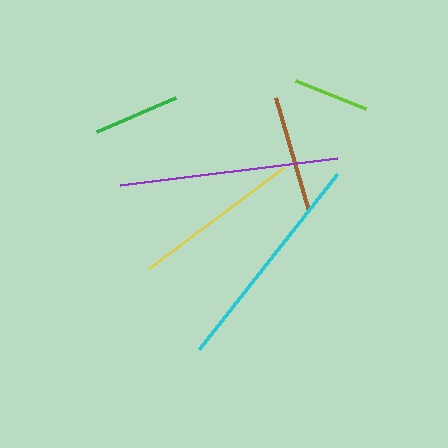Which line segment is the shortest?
The lime line is the shortest at approximately 76 pixels.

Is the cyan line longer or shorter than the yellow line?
The cyan line is longer than the yellow line.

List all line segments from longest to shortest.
From longest to shortest: cyan, purple, yellow, brown, green, lime.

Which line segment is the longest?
The cyan line is the longest at approximately 223 pixels.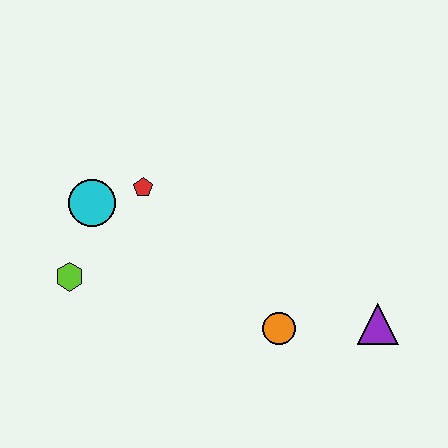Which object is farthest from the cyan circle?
The purple triangle is farthest from the cyan circle.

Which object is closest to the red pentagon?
The cyan circle is closest to the red pentagon.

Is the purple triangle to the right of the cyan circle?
Yes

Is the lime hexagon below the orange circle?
No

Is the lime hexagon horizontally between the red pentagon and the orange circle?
No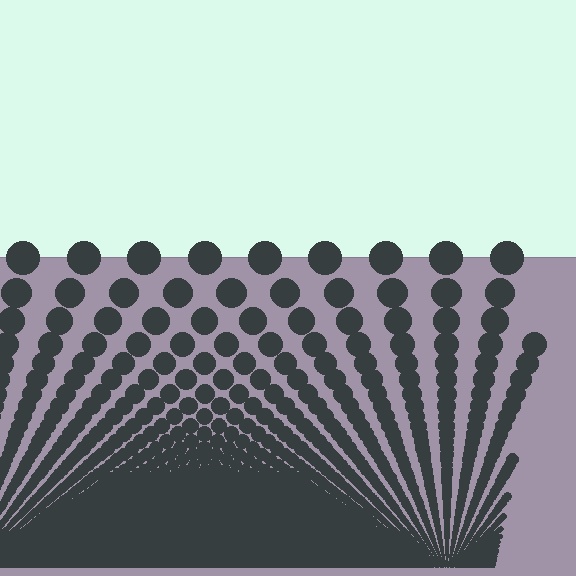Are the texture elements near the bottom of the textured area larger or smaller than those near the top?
Smaller. The gradient is inverted — elements near the bottom are smaller and denser.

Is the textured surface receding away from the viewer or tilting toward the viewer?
The surface appears to tilt toward the viewer. Texture elements get larger and sparser toward the top.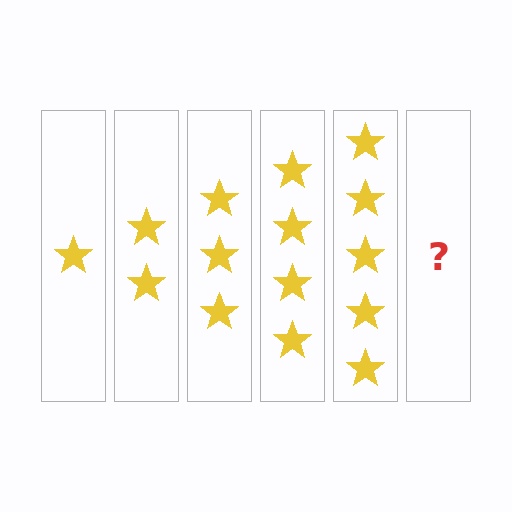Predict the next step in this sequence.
The next step is 6 stars.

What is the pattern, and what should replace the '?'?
The pattern is that each step adds one more star. The '?' should be 6 stars.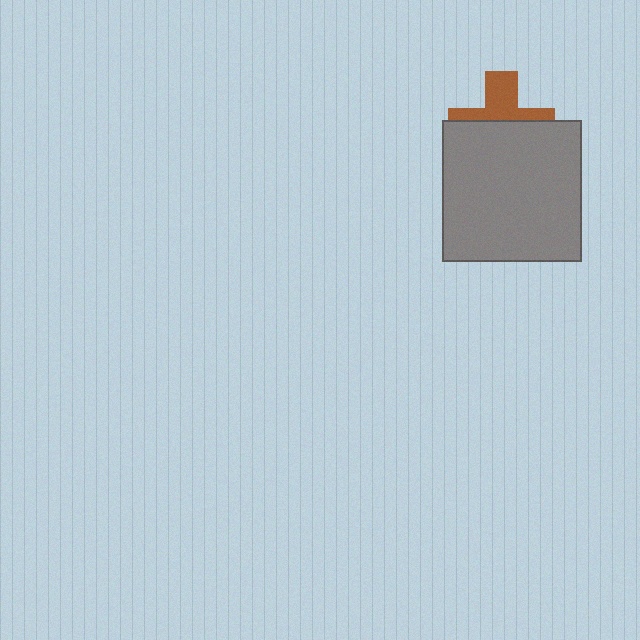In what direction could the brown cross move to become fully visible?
The brown cross could move up. That would shift it out from behind the gray rectangle entirely.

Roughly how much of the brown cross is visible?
A small part of it is visible (roughly 41%).